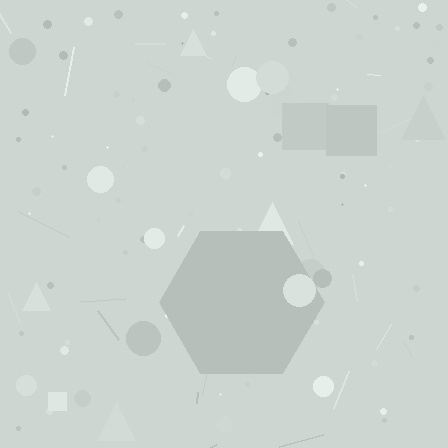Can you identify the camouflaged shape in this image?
The camouflaged shape is a hexagon.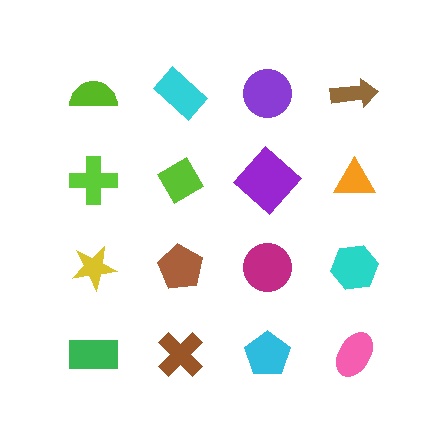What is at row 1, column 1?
A lime semicircle.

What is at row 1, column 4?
A brown arrow.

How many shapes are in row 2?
4 shapes.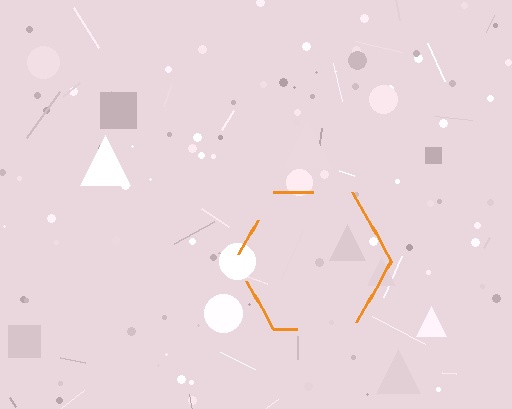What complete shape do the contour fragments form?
The contour fragments form a hexagon.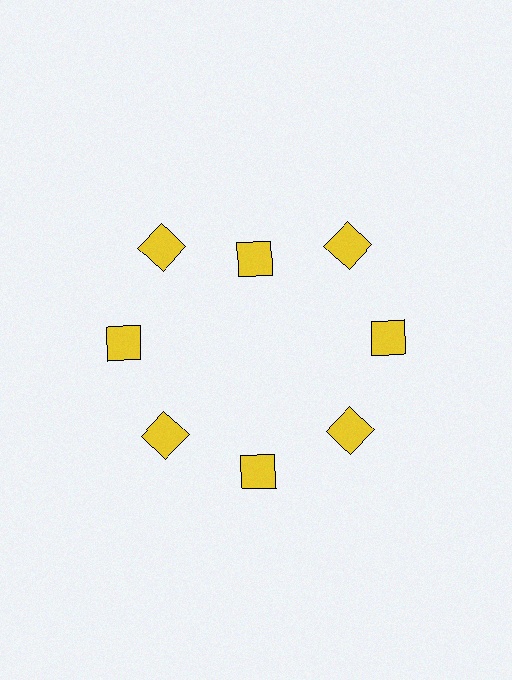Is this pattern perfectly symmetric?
No. The 8 yellow squares are arranged in a ring, but one element near the 12 o'clock position is pulled inward toward the center, breaking the 8-fold rotational symmetry.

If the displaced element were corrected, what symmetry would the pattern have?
It would have 8-fold rotational symmetry — the pattern would map onto itself every 45 degrees.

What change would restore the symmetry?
The symmetry would be restored by moving it outward, back onto the ring so that all 8 squares sit at equal angles and equal distance from the center.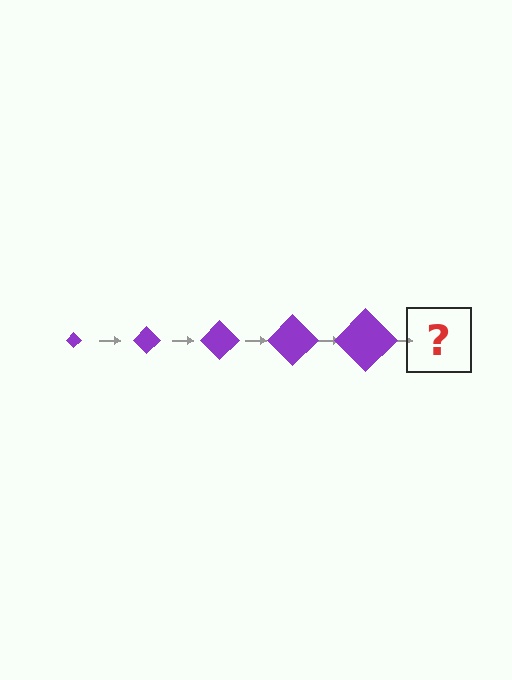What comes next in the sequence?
The next element should be a purple diamond, larger than the previous one.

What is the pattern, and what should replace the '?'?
The pattern is that the diamond gets progressively larger each step. The '?' should be a purple diamond, larger than the previous one.